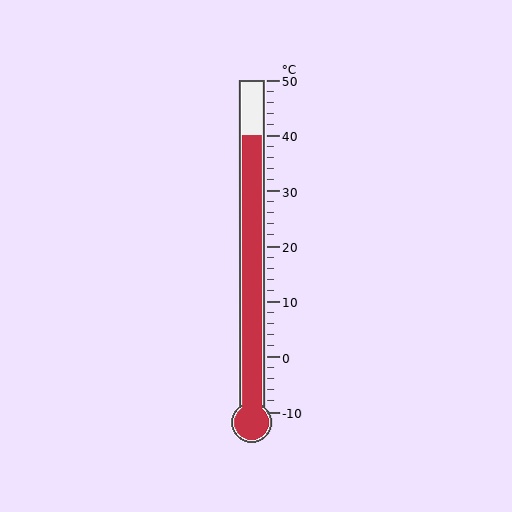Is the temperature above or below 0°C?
The temperature is above 0°C.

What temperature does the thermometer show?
The thermometer shows approximately 40°C.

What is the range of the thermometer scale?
The thermometer scale ranges from -10°C to 50°C.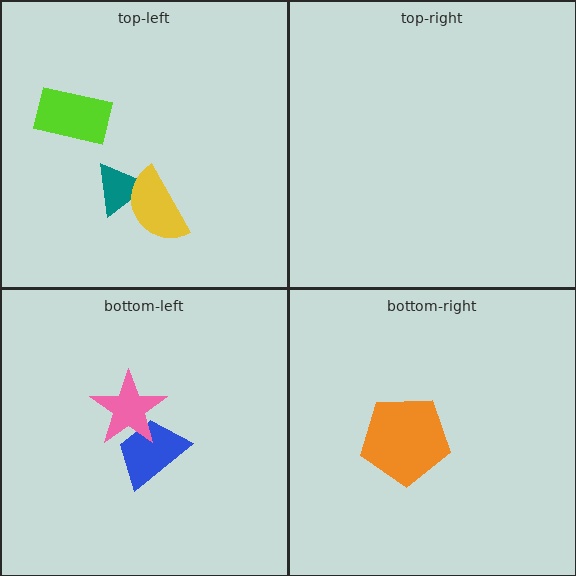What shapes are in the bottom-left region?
The blue trapezoid, the pink star.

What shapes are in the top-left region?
The teal triangle, the yellow semicircle, the lime rectangle.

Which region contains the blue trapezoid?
The bottom-left region.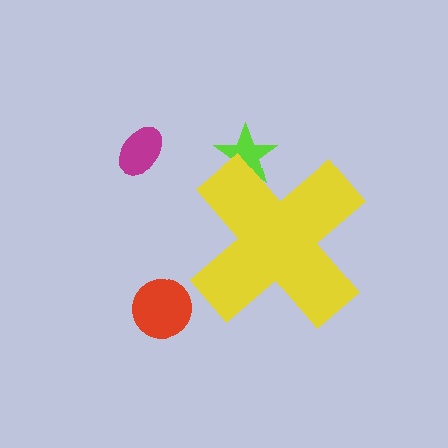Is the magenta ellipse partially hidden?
No, the magenta ellipse is fully visible.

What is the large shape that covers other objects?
A yellow cross.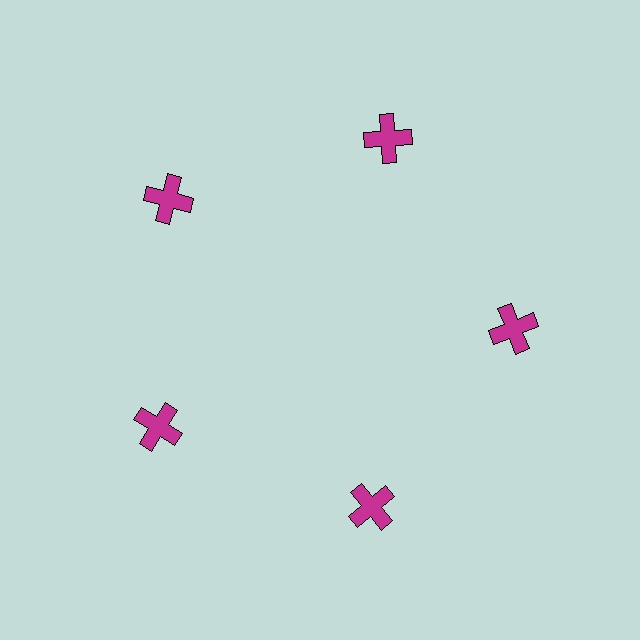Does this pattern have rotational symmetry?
Yes, this pattern has 5-fold rotational symmetry. It looks the same after rotating 72 degrees around the center.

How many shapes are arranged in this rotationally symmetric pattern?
There are 5 shapes, arranged in 5 groups of 1.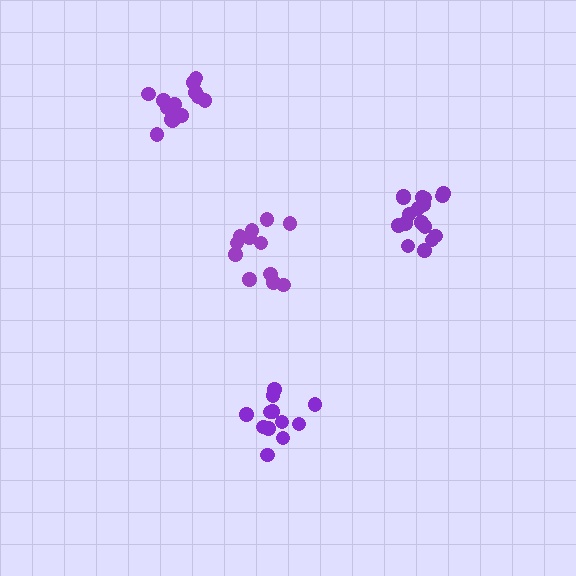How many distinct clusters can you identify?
There are 4 distinct clusters.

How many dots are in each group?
Group 1: 18 dots, Group 2: 16 dots, Group 3: 12 dots, Group 4: 12 dots (58 total).